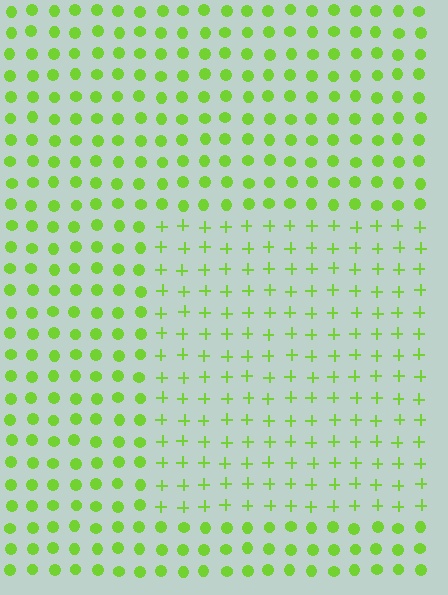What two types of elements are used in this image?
The image uses plus signs inside the rectangle region and circles outside it.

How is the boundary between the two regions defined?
The boundary is defined by a change in element shape: plus signs inside vs. circles outside. All elements share the same color and spacing.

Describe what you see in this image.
The image is filled with small lime elements arranged in a uniform grid. A rectangle-shaped region contains plus signs, while the surrounding area contains circles. The boundary is defined purely by the change in element shape.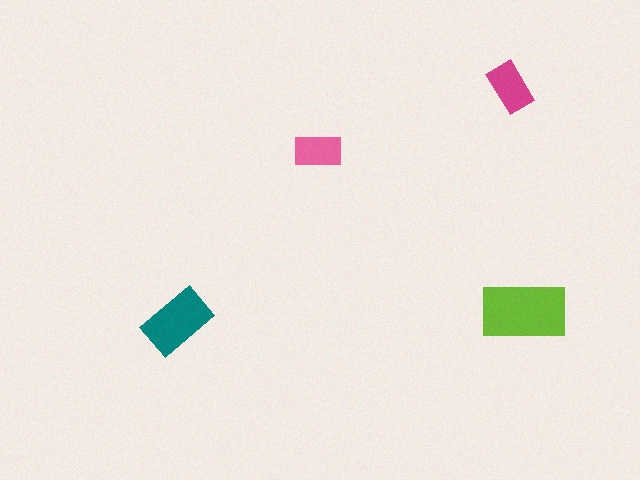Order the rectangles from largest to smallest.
the lime one, the teal one, the magenta one, the pink one.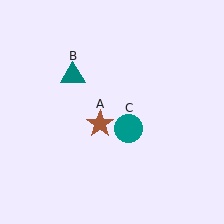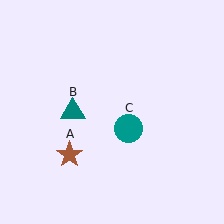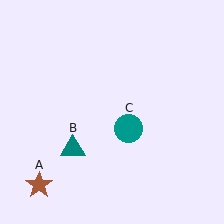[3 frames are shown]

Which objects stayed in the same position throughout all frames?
Teal circle (object C) remained stationary.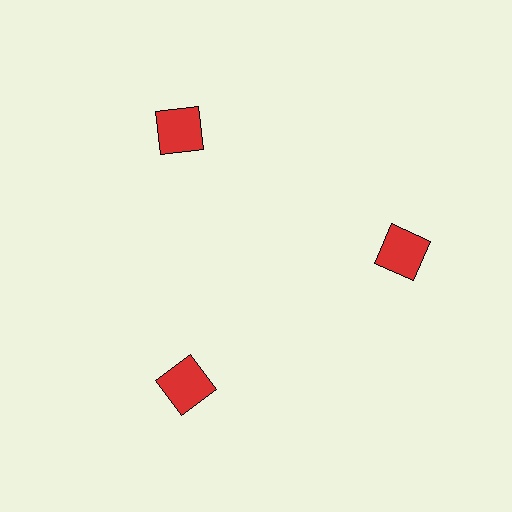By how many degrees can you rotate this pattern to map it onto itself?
The pattern maps onto itself every 120 degrees of rotation.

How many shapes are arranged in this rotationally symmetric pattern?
There are 3 shapes, arranged in 3 groups of 1.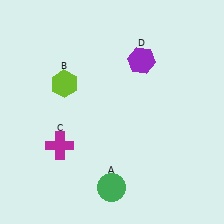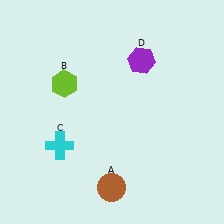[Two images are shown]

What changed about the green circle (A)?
In Image 1, A is green. In Image 2, it changed to brown.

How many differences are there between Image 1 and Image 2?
There are 2 differences between the two images.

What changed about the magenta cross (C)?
In Image 1, C is magenta. In Image 2, it changed to cyan.